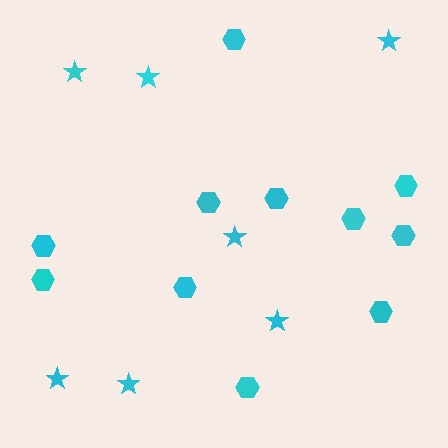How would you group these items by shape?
There are 2 groups: one group of stars (7) and one group of hexagons (11).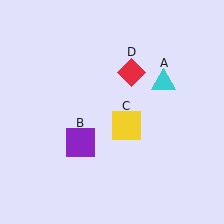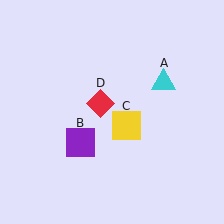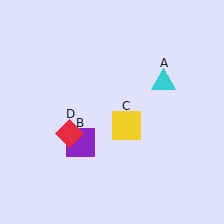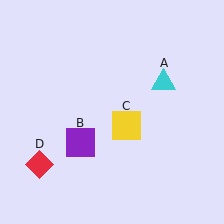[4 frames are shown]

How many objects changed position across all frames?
1 object changed position: red diamond (object D).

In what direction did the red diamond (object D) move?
The red diamond (object D) moved down and to the left.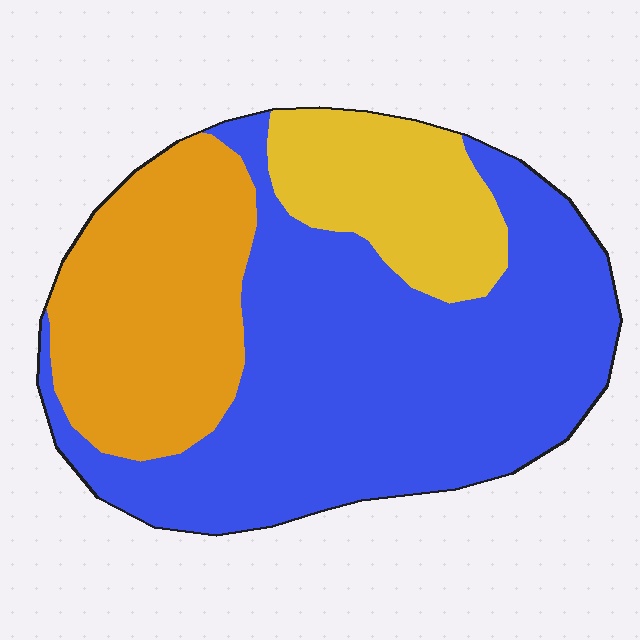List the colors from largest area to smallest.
From largest to smallest: blue, orange, yellow.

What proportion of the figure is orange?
Orange covers about 25% of the figure.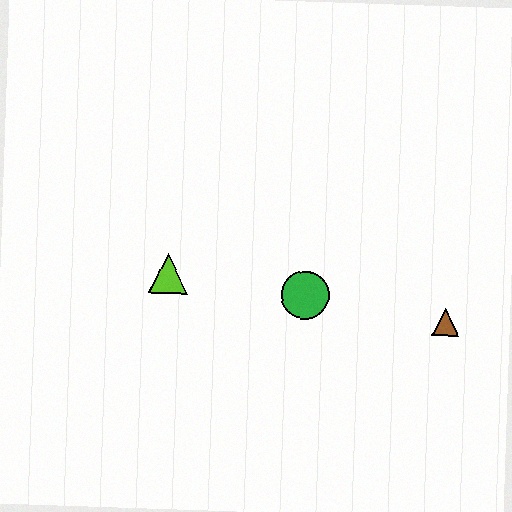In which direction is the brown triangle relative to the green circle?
The brown triangle is to the right of the green circle.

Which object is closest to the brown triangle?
The green circle is closest to the brown triangle.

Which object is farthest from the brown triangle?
The lime triangle is farthest from the brown triangle.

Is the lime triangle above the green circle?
Yes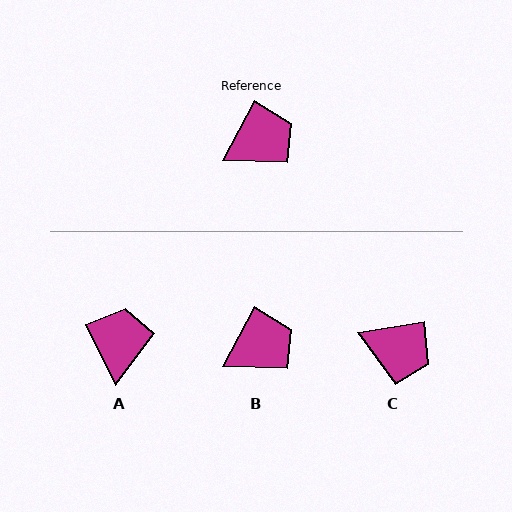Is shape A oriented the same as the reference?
No, it is off by about 54 degrees.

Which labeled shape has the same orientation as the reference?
B.